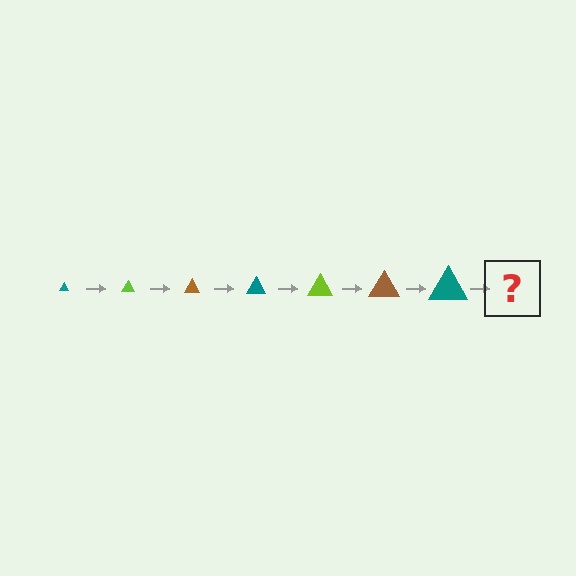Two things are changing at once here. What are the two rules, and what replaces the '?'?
The two rules are that the triangle grows larger each step and the color cycles through teal, lime, and brown. The '?' should be a lime triangle, larger than the previous one.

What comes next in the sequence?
The next element should be a lime triangle, larger than the previous one.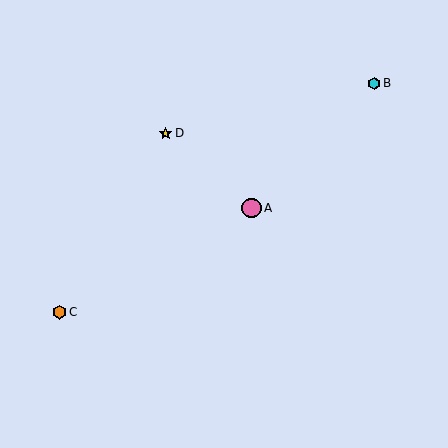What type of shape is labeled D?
Shape D is a yellow star.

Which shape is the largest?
The pink circle (labeled A) is the largest.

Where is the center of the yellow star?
The center of the yellow star is at (166, 133).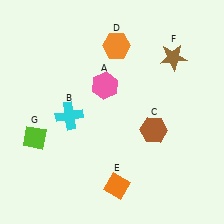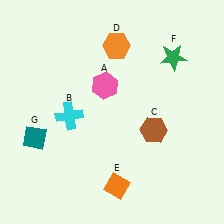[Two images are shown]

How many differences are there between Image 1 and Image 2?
There are 2 differences between the two images.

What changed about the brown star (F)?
In Image 1, F is brown. In Image 2, it changed to green.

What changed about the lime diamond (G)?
In Image 1, G is lime. In Image 2, it changed to teal.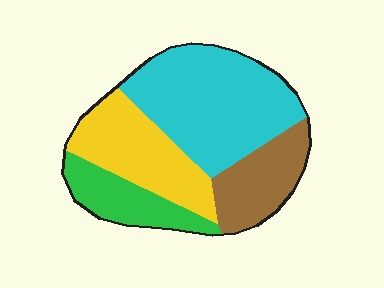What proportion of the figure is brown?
Brown takes up less than a quarter of the figure.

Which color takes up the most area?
Cyan, at roughly 40%.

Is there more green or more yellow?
Yellow.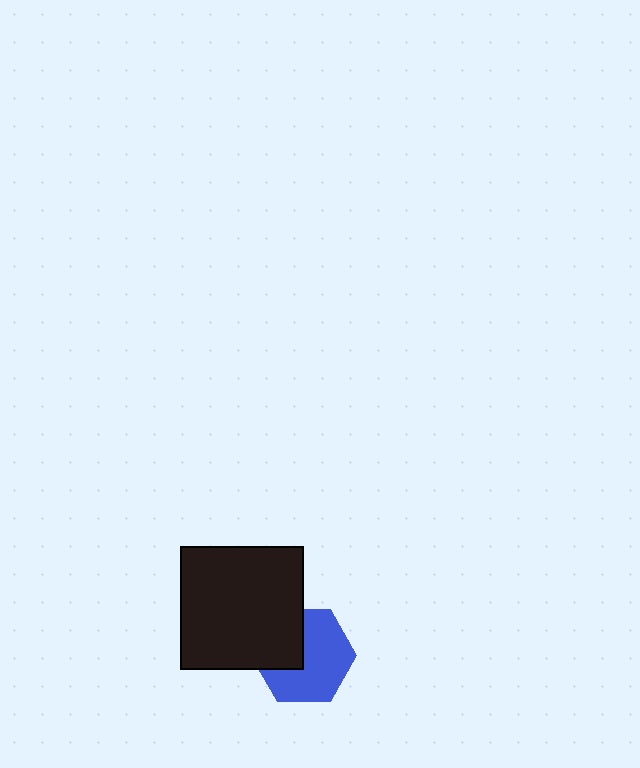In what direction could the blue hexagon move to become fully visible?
The blue hexagon could move toward the lower-right. That would shift it out from behind the black square entirely.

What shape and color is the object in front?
The object in front is a black square.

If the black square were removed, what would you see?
You would see the complete blue hexagon.